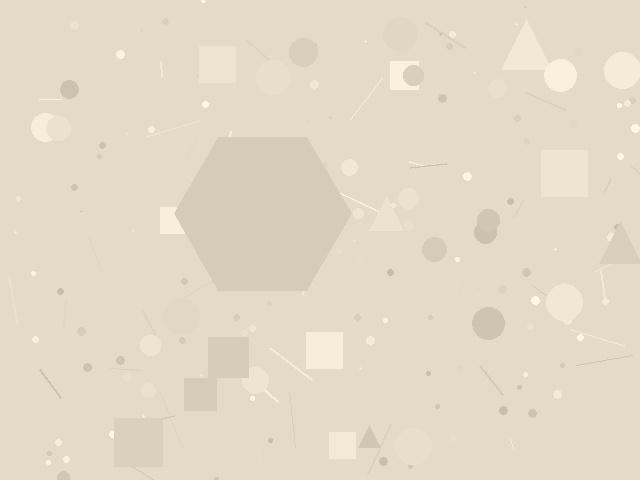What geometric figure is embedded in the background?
A hexagon is embedded in the background.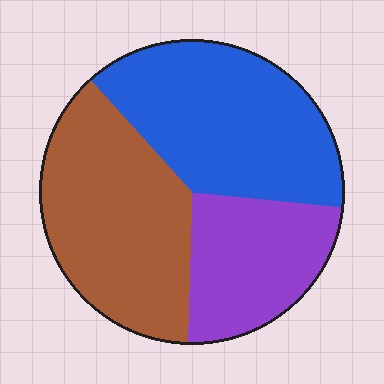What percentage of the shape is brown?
Brown takes up about three eighths (3/8) of the shape.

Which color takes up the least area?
Purple, at roughly 25%.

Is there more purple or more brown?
Brown.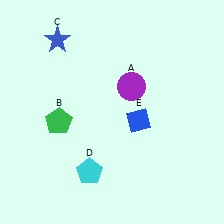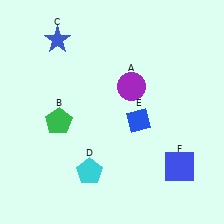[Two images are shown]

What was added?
A blue square (F) was added in Image 2.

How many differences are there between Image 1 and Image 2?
There is 1 difference between the two images.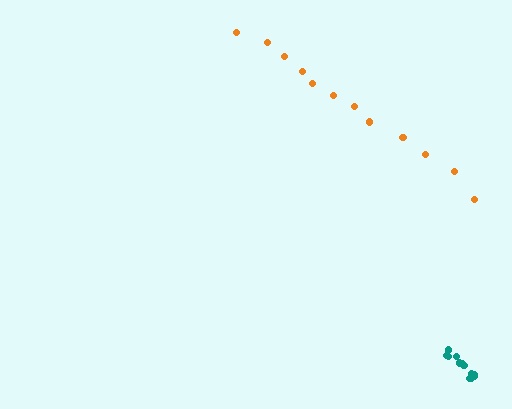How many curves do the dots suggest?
There are 2 distinct paths.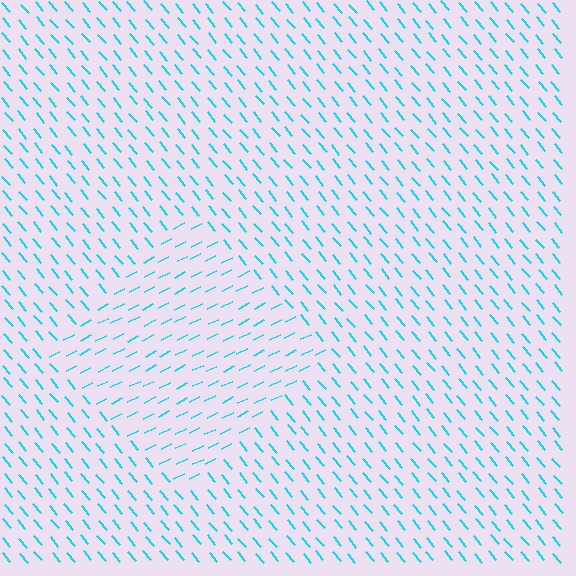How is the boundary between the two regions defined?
The boundary is defined purely by a change in line orientation (approximately 76 degrees difference). All lines are the same color and thickness.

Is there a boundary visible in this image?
Yes, there is a texture boundary formed by a change in line orientation.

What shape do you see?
I see a diamond.